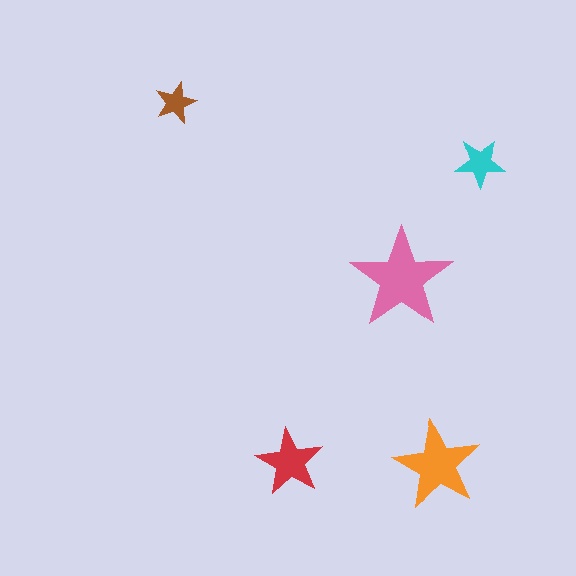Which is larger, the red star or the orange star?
The orange one.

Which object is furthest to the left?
The brown star is leftmost.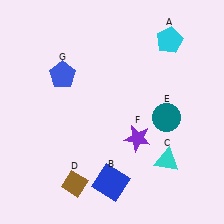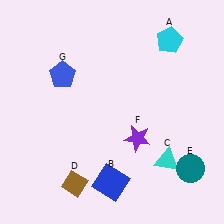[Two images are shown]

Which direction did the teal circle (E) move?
The teal circle (E) moved down.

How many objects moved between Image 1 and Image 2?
1 object moved between the two images.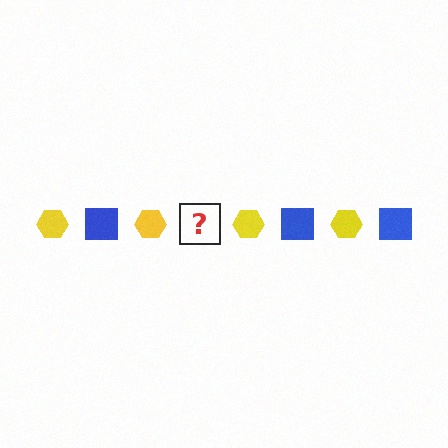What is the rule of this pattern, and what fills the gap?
The rule is that the pattern alternates between yellow hexagon and blue square. The gap should be filled with a blue square.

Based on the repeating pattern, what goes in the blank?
The blank should be a blue square.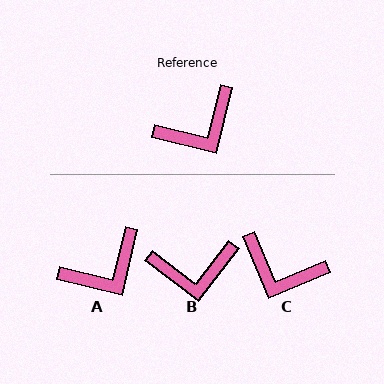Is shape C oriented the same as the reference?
No, it is off by about 54 degrees.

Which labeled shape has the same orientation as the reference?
A.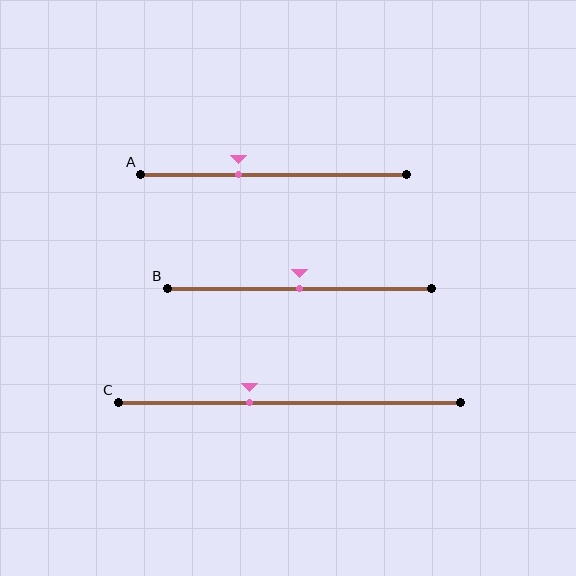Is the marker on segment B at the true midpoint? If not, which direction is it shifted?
Yes, the marker on segment B is at the true midpoint.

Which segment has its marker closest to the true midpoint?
Segment B has its marker closest to the true midpoint.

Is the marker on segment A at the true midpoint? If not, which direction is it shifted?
No, the marker on segment A is shifted to the left by about 13% of the segment length.